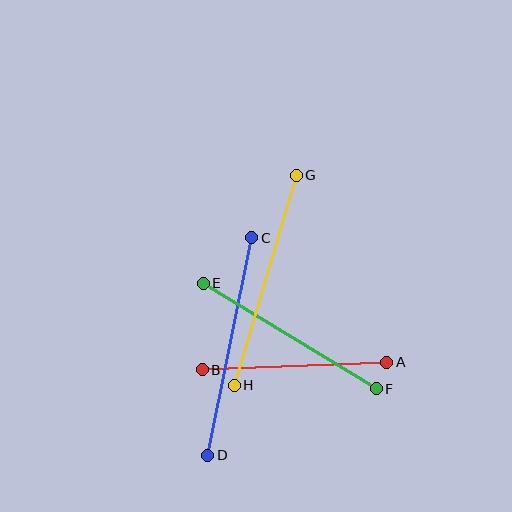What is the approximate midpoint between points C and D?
The midpoint is at approximately (230, 346) pixels.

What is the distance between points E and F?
The distance is approximately 202 pixels.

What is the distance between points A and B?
The distance is approximately 185 pixels.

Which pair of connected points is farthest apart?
Points C and D are farthest apart.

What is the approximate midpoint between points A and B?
The midpoint is at approximately (294, 366) pixels.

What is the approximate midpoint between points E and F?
The midpoint is at approximately (290, 336) pixels.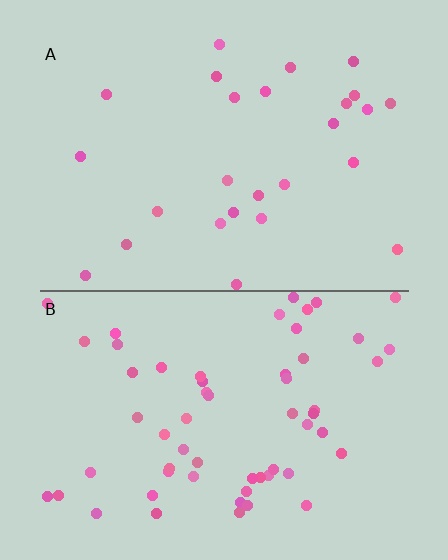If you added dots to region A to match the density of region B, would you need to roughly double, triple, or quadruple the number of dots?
Approximately double.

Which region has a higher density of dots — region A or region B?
B (the bottom).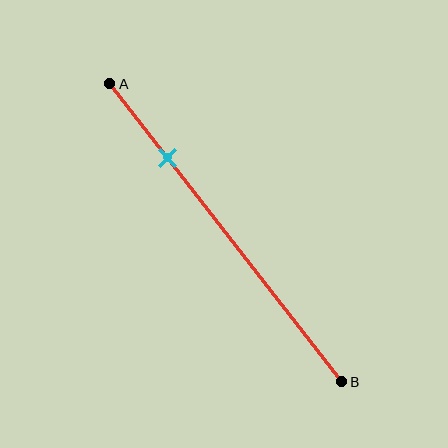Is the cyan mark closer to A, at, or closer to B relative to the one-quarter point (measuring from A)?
The cyan mark is approximately at the one-quarter point of segment AB.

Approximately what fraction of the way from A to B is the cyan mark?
The cyan mark is approximately 25% of the way from A to B.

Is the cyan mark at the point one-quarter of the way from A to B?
Yes, the mark is approximately at the one-quarter point.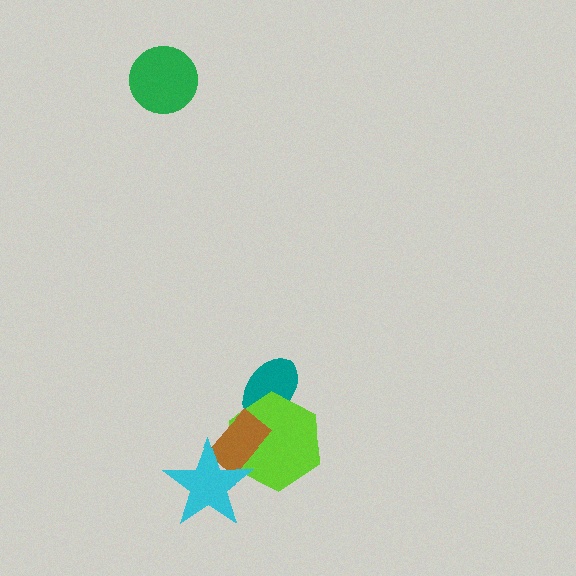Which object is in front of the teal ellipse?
The lime hexagon is in front of the teal ellipse.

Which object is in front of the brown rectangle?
The cyan star is in front of the brown rectangle.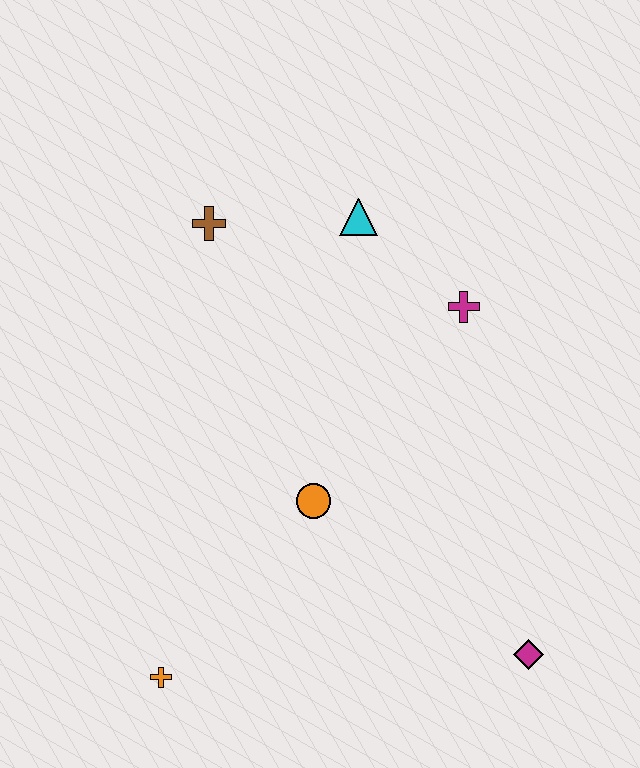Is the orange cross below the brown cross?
Yes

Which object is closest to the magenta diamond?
The orange circle is closest to the magenta diamond.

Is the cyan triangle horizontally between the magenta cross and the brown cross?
Yes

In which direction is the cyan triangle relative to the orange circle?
The cyan triangle is above the orange circle.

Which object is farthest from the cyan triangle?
The orange cross is farthest from the cyan triangle.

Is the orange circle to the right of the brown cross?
Yes